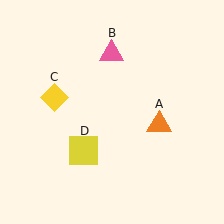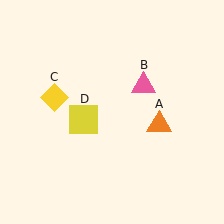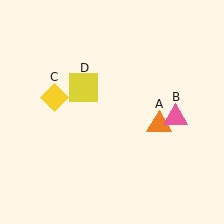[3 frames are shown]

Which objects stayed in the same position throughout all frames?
Orange triangle (object A) and yellow diamond (object C) remained stationary.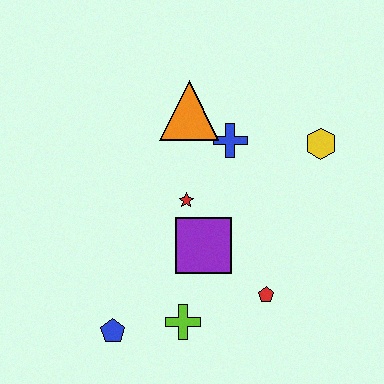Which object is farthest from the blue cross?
The blue pentagon is farthest from the blue cross.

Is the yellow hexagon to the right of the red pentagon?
Yes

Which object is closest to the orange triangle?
The blue cross is closest to the orange triangle.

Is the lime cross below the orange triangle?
Yes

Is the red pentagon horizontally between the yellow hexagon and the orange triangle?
Yes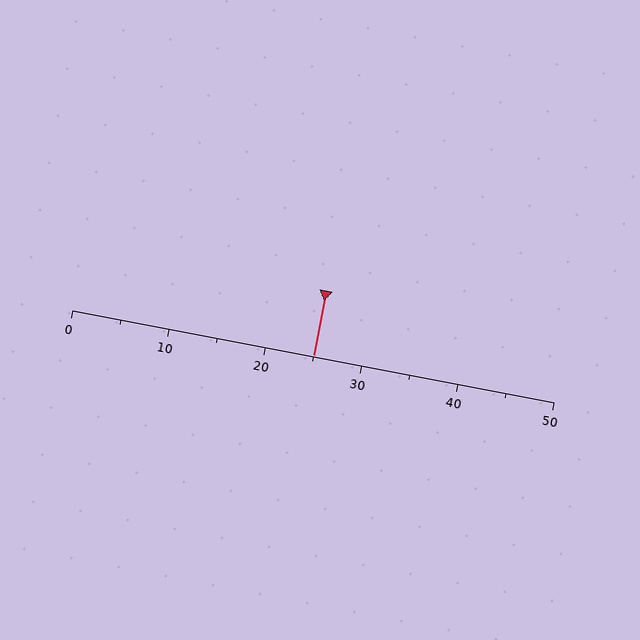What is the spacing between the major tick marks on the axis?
The major ticks are spaced 10 apart.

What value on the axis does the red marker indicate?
The marker indicates approximately 25.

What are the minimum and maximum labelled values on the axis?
The axis runs from 0 to 50.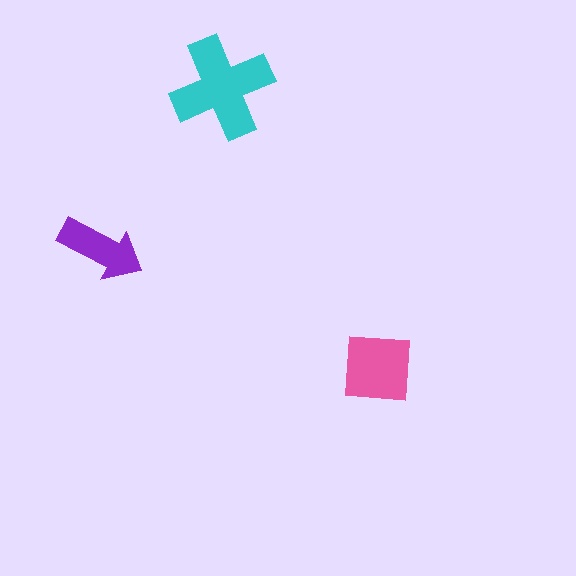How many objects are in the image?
There are 3 objects in the image.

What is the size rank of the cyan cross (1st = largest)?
1st.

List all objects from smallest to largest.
The purple arrow, the pink square, the cyan cross.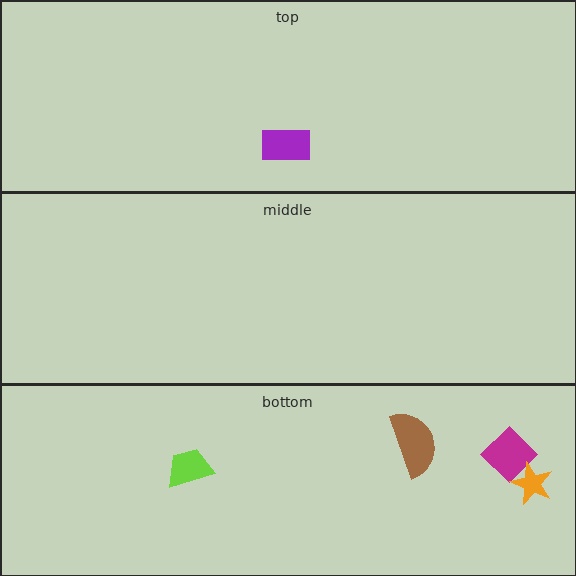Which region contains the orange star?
The bottom region.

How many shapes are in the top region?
1.